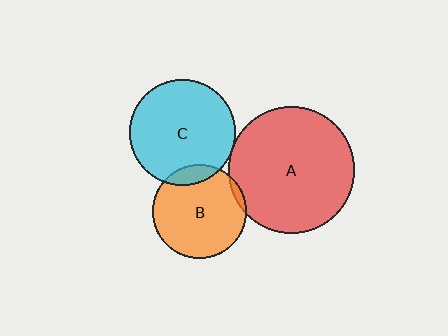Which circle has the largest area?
Circle A (red).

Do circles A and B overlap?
Yes.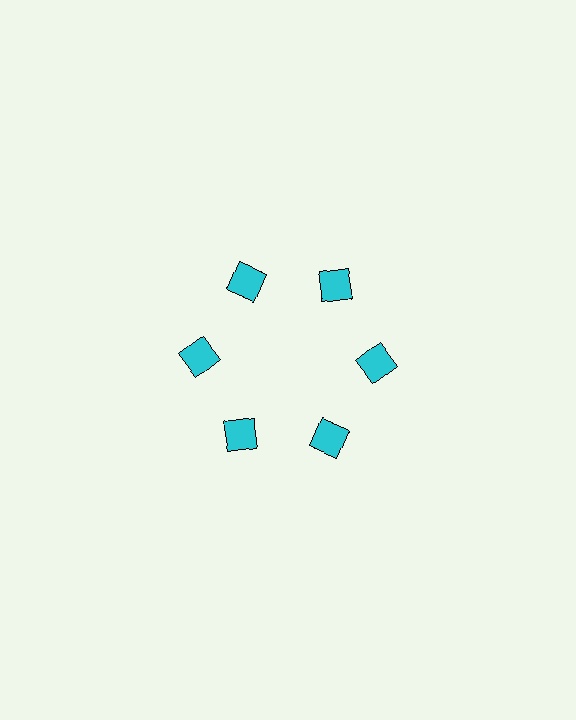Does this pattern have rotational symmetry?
Yes, this pattern has 6-fold rotational symmetry. It looks the same after rotating 60 degrees around the center.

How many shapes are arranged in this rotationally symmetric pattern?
There are 6 shapes, arranged in 6 groups of 1.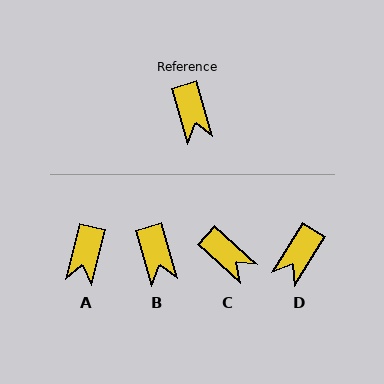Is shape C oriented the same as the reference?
No, it is off by about 32 degrees.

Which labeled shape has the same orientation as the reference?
B.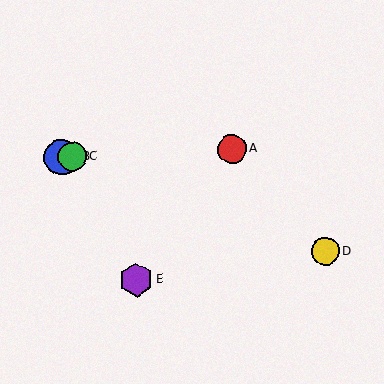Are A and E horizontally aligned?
No, A is at y≈149 and E is at y≈280.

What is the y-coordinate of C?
Object C is at y≈157.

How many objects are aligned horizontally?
3 objects (A, B, C) are aligned horizontally.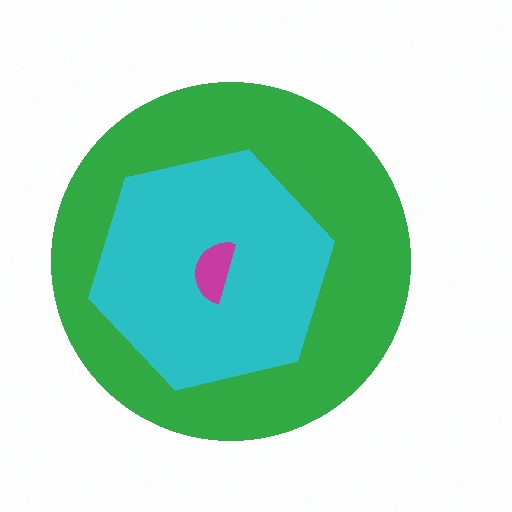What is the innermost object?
The magenta semicircle.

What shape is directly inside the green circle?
The cyan hexagon.